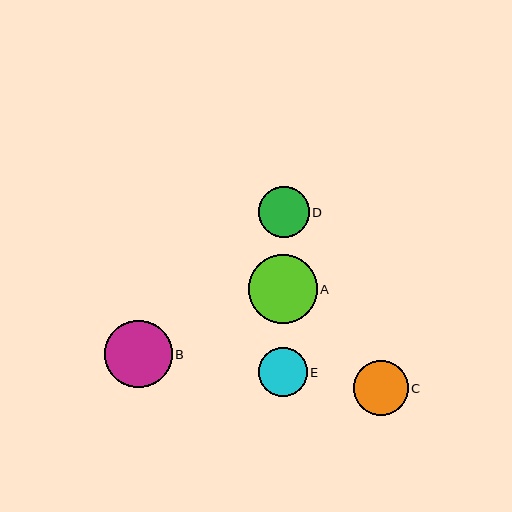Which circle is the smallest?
Circle E is the smallest with a size of approximately 49 pixels.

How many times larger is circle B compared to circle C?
Circle B is approximately 1.2 times the size of circle C.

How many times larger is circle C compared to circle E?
Circle C is approximately 1.1 times the size of circle E.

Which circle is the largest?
Circle A is the largest with a size of approximately 69 pixels.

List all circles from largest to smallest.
From largest to smallest: A, B, C, D, E.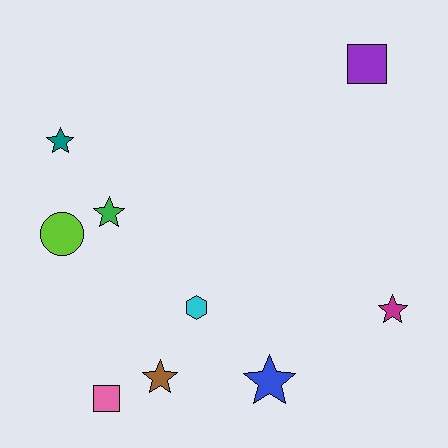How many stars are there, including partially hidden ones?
There are 5 stars.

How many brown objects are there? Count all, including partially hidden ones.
There is 1 brown object.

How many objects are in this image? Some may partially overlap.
There are 9 objects.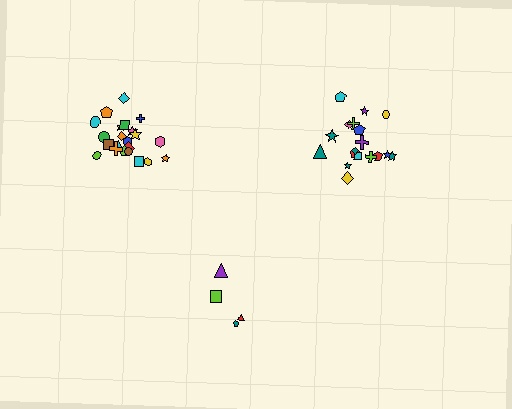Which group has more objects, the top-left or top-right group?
The top-left group.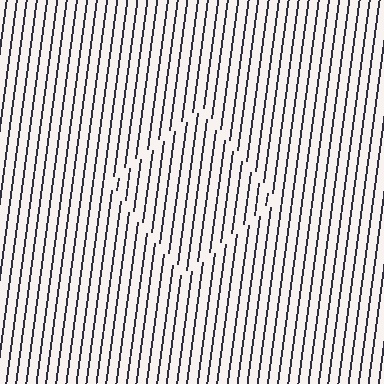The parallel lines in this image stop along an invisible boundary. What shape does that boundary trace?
An illusory square. The interior of the shape contains the same grating, shifted by half a period — the contour is defined by the phase discontinuity where line-ends from the inner and outer gratings abut.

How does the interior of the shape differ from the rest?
The interior of the shape contains the same grating, shifted by half a period — the contour is defined by the phase discontinuity where line-ends from the inner and outer gratings abut.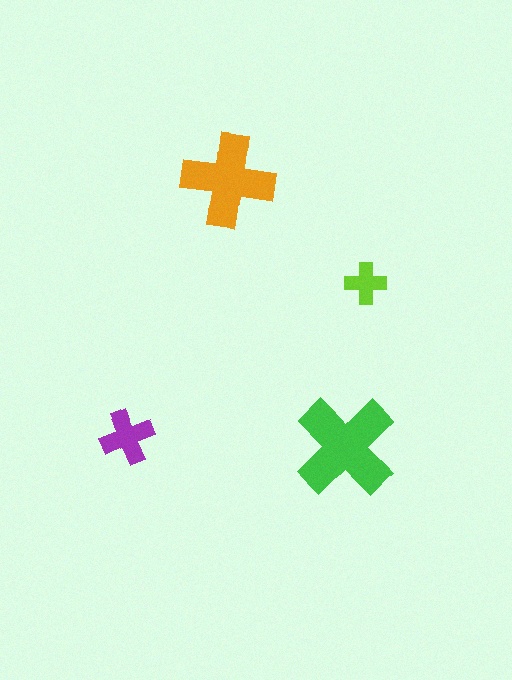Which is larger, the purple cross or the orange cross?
The orange one.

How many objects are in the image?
There are 4 objects in the image.